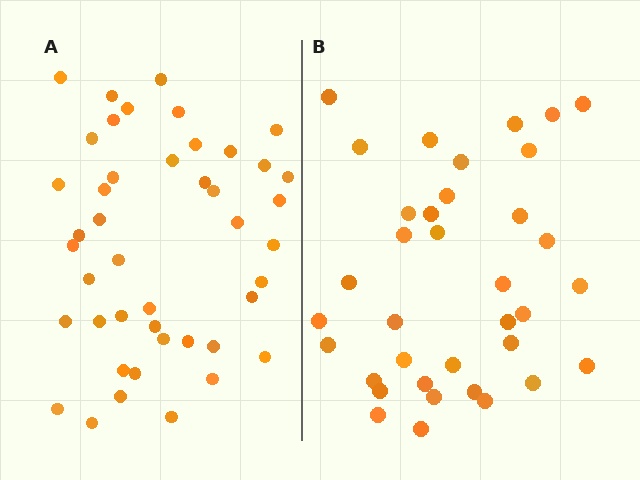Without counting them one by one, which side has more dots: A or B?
Region A (the left region) has more dots.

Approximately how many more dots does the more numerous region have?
Region A has roughly 8 or so more dots than region B.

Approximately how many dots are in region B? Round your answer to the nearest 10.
About 40 dots. (The exact count is 36, which rounds to 40.)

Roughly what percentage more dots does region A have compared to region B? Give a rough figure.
About 20% more.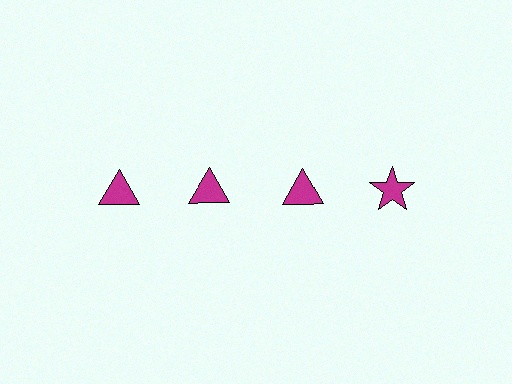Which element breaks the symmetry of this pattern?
The magenta star in the top row, second from right column breaks the symmetry. All other shapes are magenta triangles.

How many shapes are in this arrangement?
There are 4 shapes arranged in a grid pattern.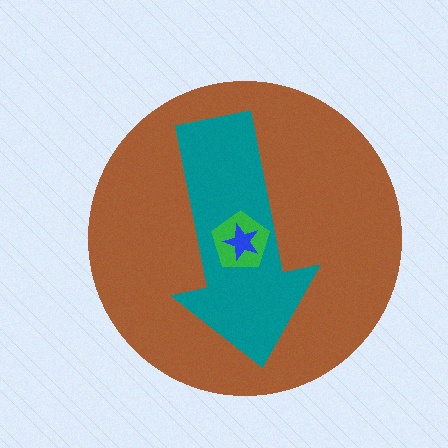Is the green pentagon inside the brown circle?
Yes.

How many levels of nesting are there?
4.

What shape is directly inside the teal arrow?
The green pentagon.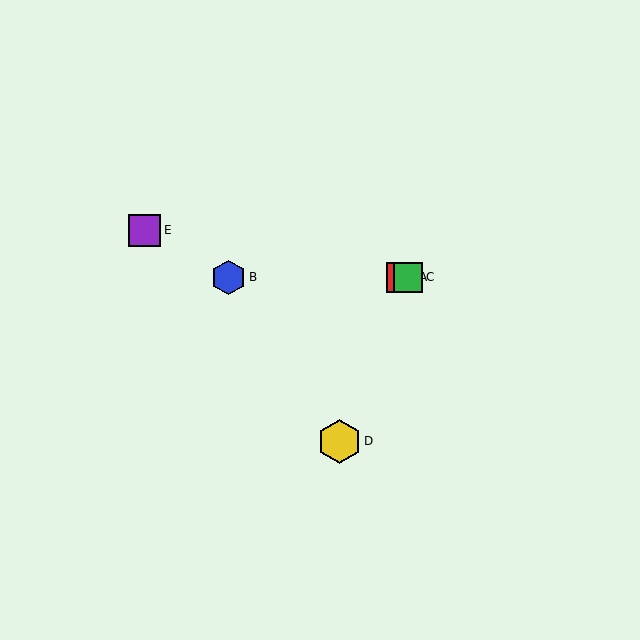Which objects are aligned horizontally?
Objects A, B, C are aligned horizontally.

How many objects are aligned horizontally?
3 objects (A, B, C) are aligned horizontally.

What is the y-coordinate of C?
Object C is at y≈277.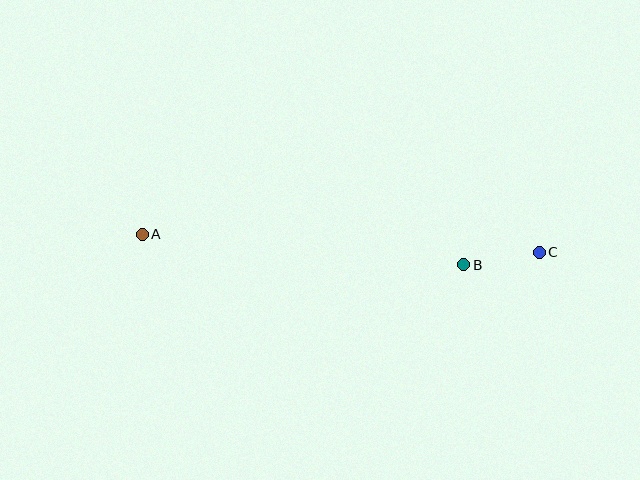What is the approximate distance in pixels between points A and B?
The distance between A and B is approximately 323 pixels.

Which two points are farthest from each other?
Points A and C are farthest from each other.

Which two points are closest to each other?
Points B and C are closest to each other.